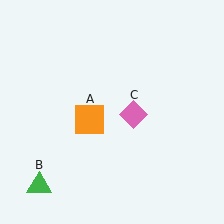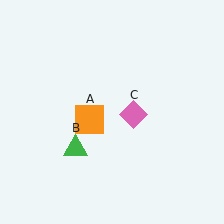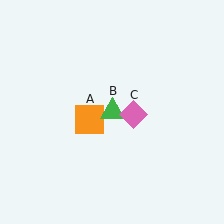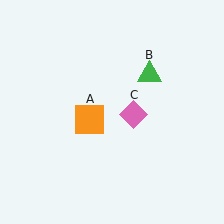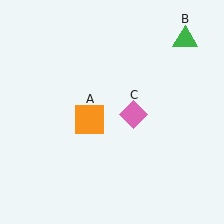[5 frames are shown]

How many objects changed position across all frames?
1 object changed position: green triangle (object B).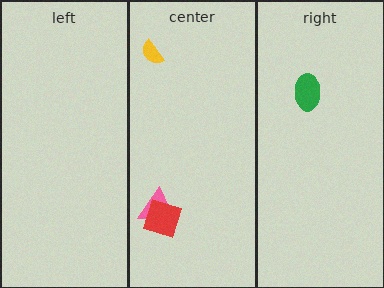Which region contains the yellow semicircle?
The center region.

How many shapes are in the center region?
3.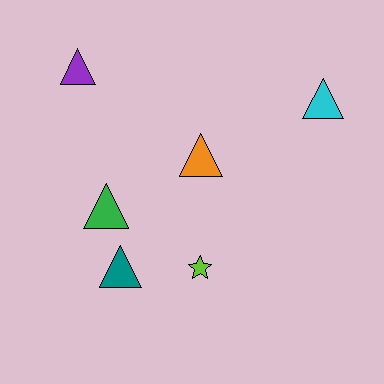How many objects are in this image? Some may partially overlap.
There are 6 objects.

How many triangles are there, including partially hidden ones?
There are 5 triangles.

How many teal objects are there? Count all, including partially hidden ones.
There is 1 teal object.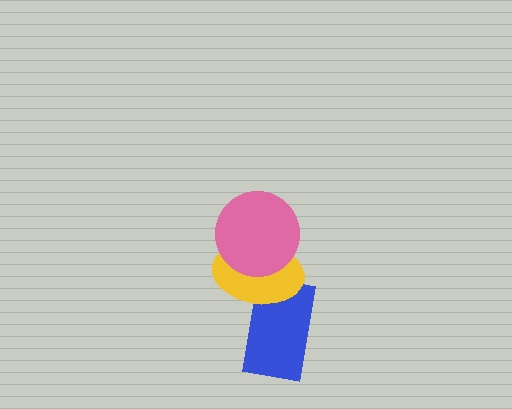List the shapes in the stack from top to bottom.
From top to bottom: the pink circle, the yellow ellipse, the blue rectangle.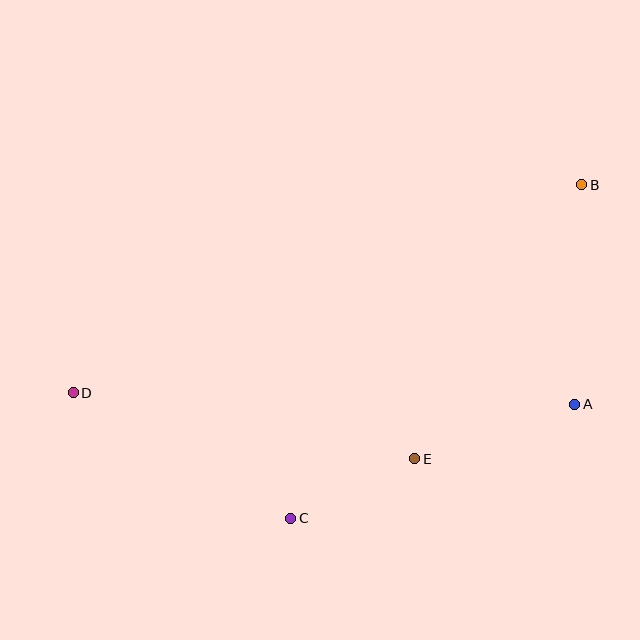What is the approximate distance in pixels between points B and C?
The distance between B and C is approximately 443 pixels.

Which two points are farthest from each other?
Points B and D are farthest from each other.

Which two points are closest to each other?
Points C and E are closest to each other.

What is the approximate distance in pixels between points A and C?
The distance between A and C is approximately 306 pixels.